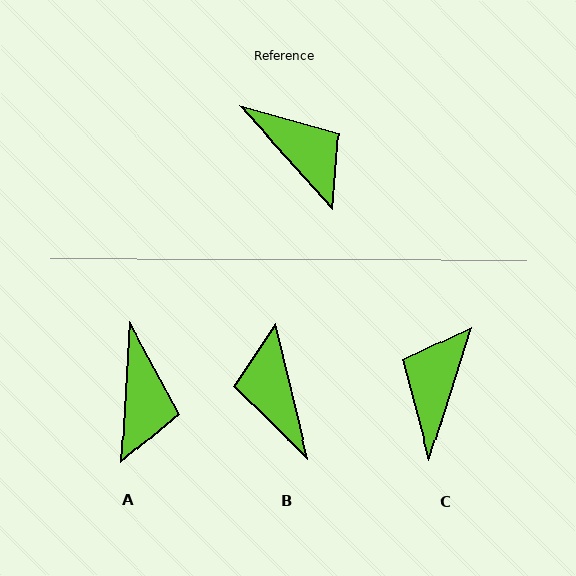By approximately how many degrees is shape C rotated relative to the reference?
Approximately 120 degrees counter-clockwise.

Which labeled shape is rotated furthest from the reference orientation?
B, about 151 degrees away.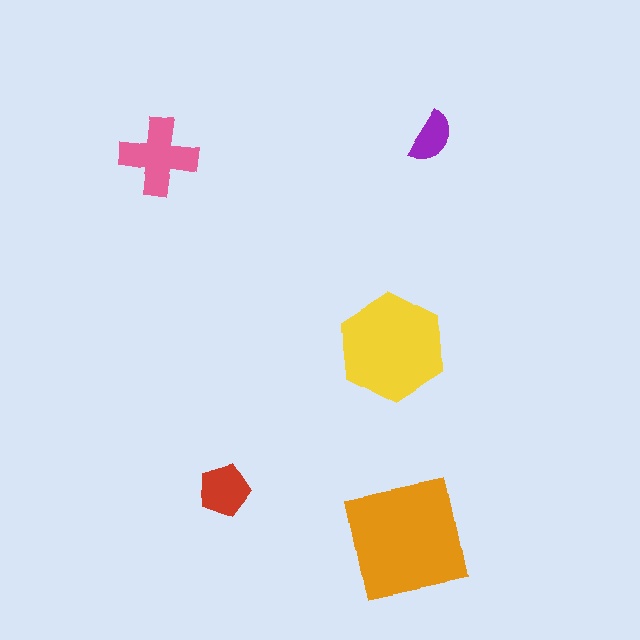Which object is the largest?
The orange square.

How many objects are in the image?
There are 5 objects in the image.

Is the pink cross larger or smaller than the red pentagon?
Larger.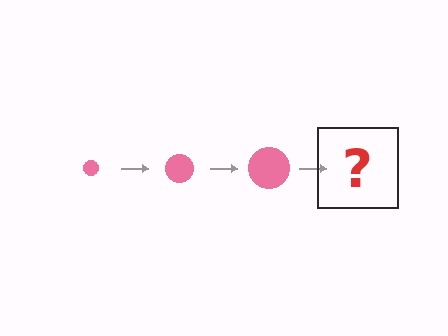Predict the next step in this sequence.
The next step is a pink circle, larger than the previous one.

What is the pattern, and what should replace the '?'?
The pattern is that the circle gets progressively larger each step. The '?' should be a pink circle, larger than the previous one.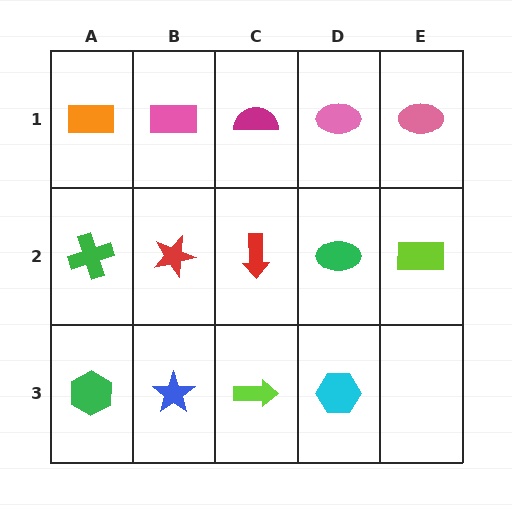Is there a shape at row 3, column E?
No, that cell is empty.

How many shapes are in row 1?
5 shapes.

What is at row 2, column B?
A red star.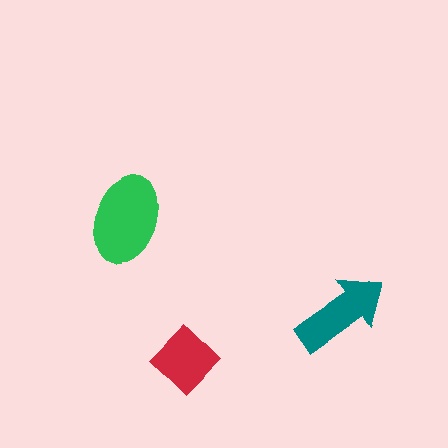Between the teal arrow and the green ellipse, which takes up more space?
The green ellipse.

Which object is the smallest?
The red diamond.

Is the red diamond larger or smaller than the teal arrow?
Smaller.